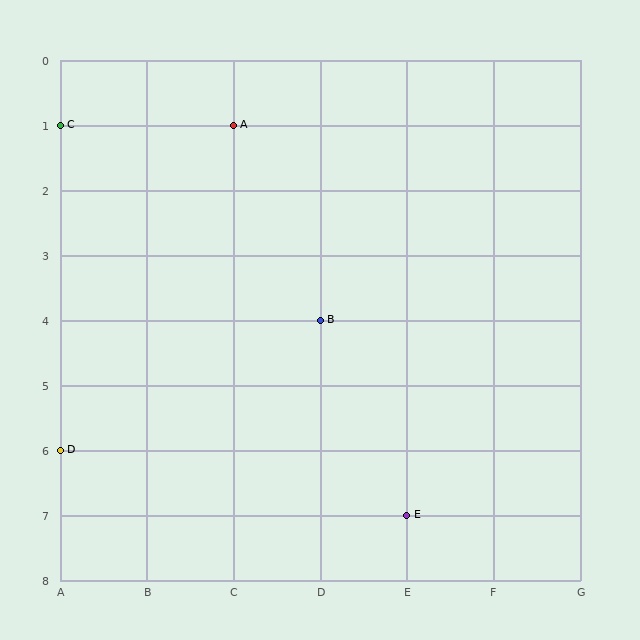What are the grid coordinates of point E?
Point E is at grid coordinates (E, 7).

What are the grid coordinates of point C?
Point C is at grid coordinates (A, 1).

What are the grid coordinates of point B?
Point B is at grid coordinates (D, 4).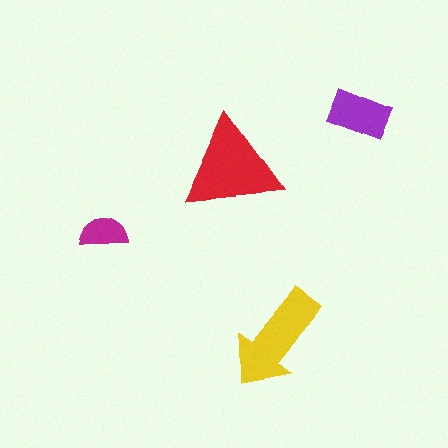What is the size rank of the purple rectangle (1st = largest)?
3rd.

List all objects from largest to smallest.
The red triangle, the yellow arrow, the purple rectangle, the magenta semicircle.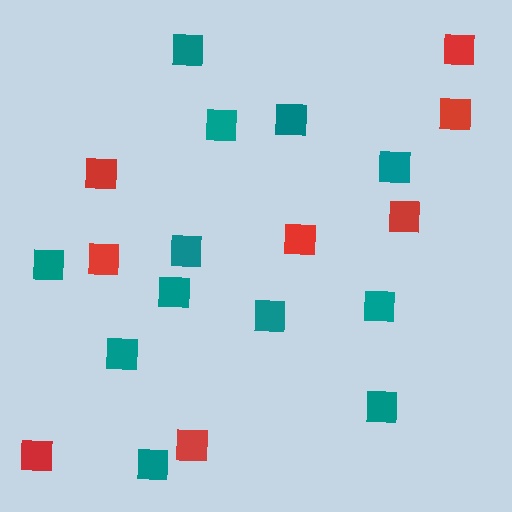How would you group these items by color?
There are 2 groups: one group of teal squares (12) and one group of red squares (8).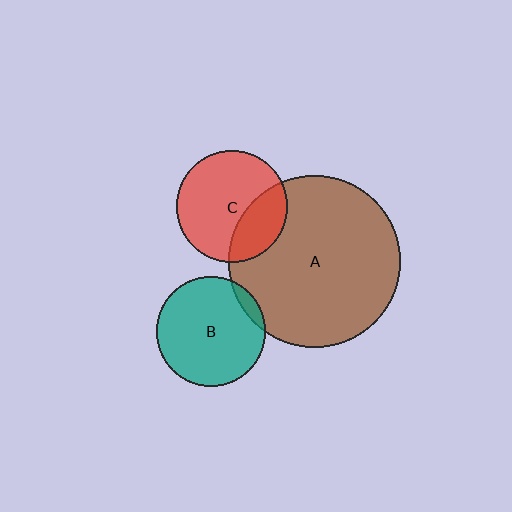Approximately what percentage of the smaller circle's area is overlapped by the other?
Approximately 5%.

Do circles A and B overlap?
Yes.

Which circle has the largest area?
Circle A (brown).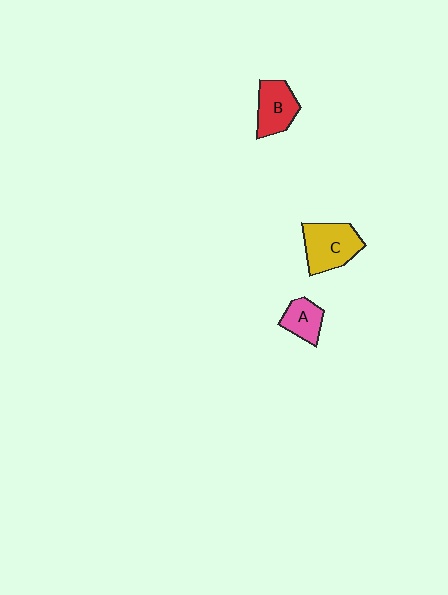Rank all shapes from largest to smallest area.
From largest to smallest: C (yellow), B (red), A (pink).